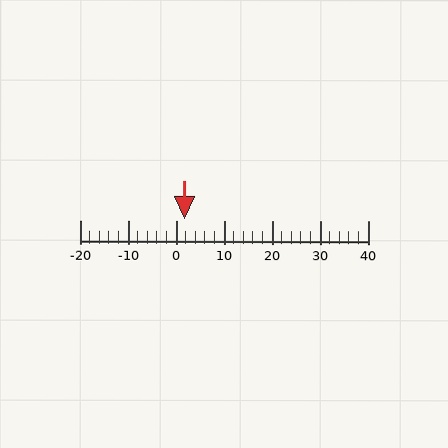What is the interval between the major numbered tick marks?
The major tick marks are spaced 10 units apart.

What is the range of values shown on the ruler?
The ruler shows values from -20 to 40.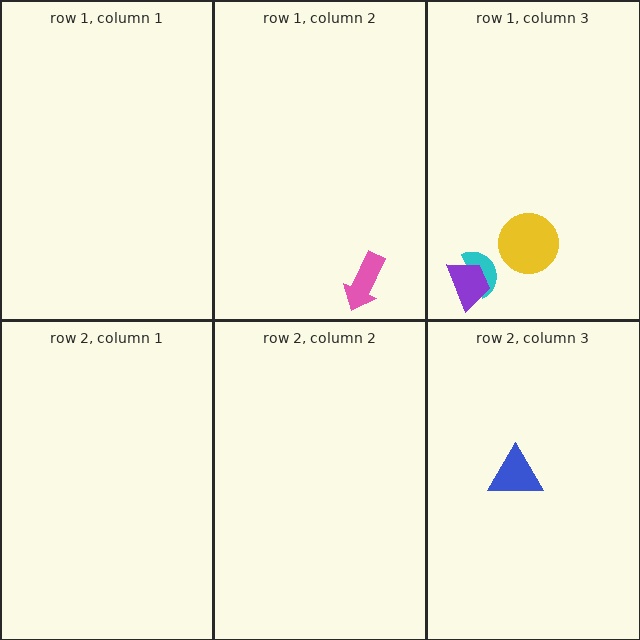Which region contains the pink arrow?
The row 1, column 2 region.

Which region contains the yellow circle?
The row 1, column 3 region.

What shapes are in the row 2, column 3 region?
The blue triangle.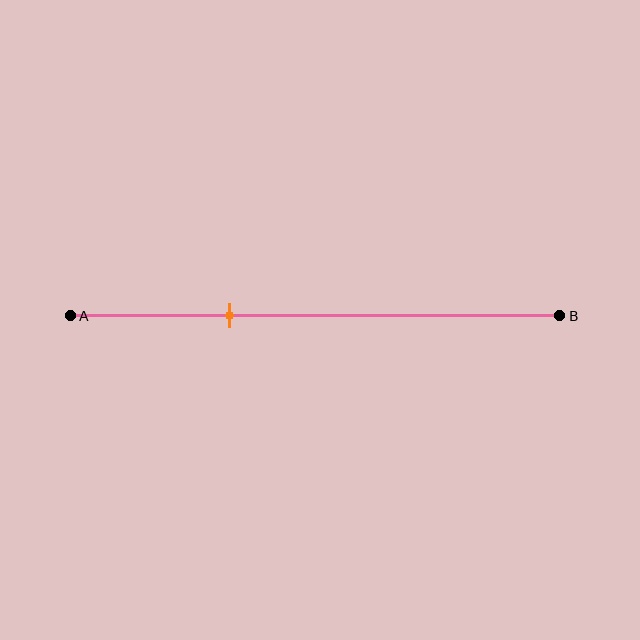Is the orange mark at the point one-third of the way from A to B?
Yes, the mark is approximately at the one-third point.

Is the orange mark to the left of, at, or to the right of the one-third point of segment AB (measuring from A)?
The orange mark is approximately at the one-third point of segment AB.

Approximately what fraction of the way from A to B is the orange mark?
The orange mark is approximately 30% of the way from A to B.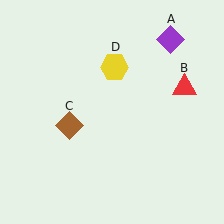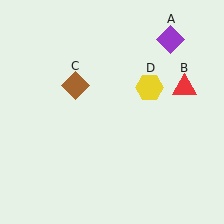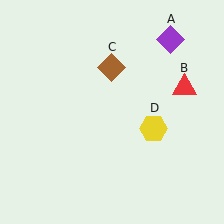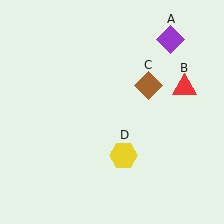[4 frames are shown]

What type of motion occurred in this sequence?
The brown diamond (object C), yellow hexagon (object D) rotated clockwise around the center of the scene.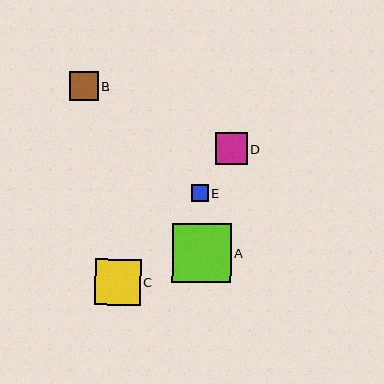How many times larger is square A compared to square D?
Square A is approximately 1.9 times the size of square D.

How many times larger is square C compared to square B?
Square C is approximately 1.6 times the size of square B.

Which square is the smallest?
Square E is the smallest with a size of approximately 17 pixels.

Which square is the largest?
Square A is the largest with a size of approximately 59 pixels.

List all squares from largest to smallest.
From largest to smallest: A, C, D, B, E.